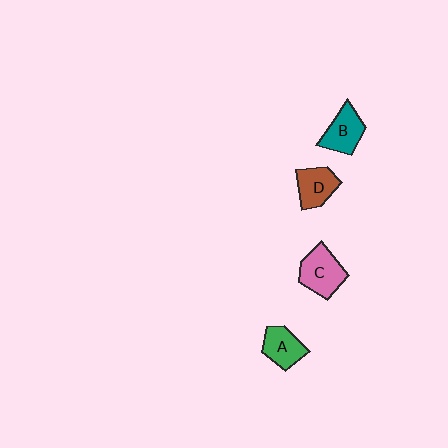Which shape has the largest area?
Shape C (pink).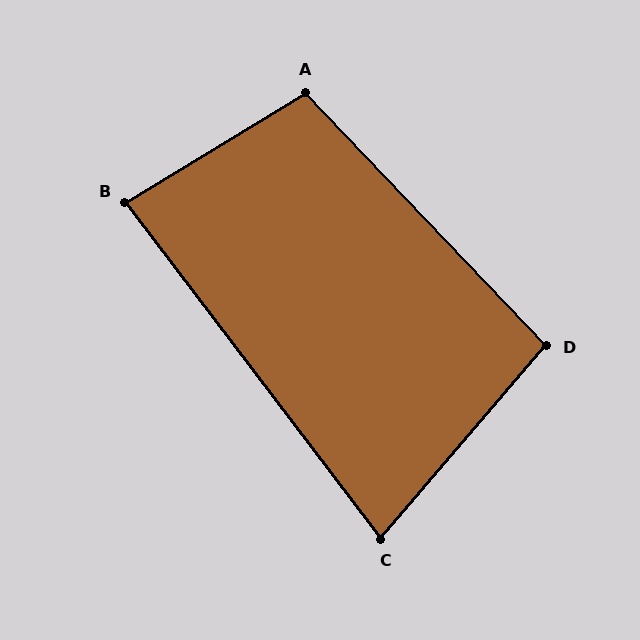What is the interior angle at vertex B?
Approximately 84 degrees (acute).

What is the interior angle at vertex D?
Approximately 96 degrees (obtuse).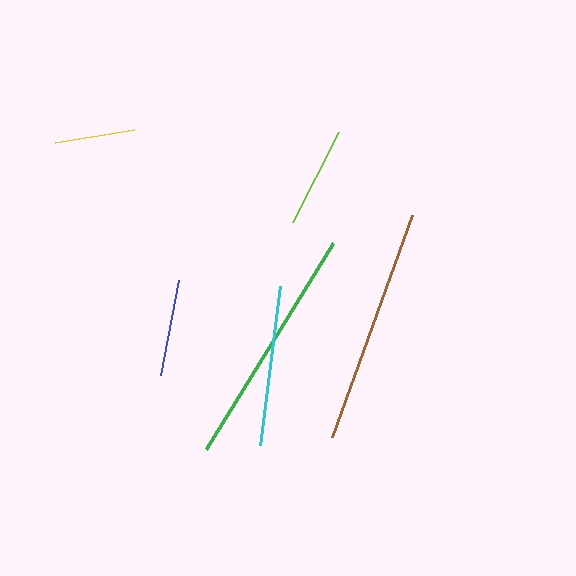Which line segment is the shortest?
The yellow line is the shortest at approximately 81 pixels.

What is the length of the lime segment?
The lime segment is approximately 100 pixels long.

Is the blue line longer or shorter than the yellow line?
The blue line is longer than the yellow line.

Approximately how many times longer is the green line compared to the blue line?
The green line is approximately 2.5 times the length of the blue line.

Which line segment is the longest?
The green line is the longest at approximately 242 pixels.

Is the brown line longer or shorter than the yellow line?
The brown line is longer than the yellow line.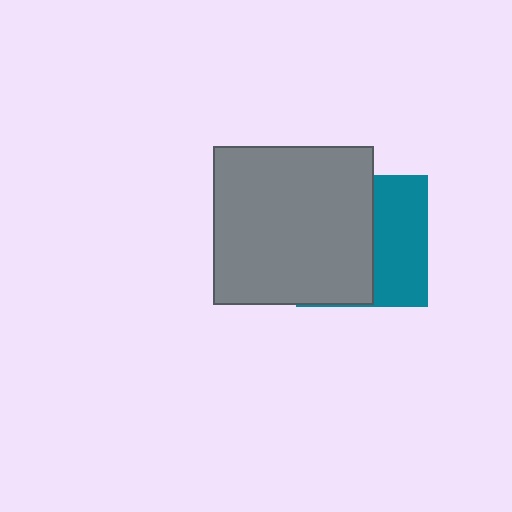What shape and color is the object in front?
The object in front is a gray rectangle.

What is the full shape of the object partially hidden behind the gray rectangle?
The partially hidden object is a teal square.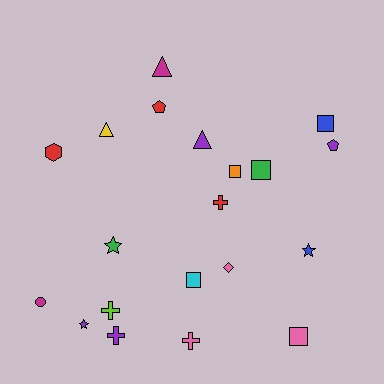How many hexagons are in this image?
There is 1 hexagon.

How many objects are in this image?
There are 20 objects.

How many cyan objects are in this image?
There is 1 cyan object.